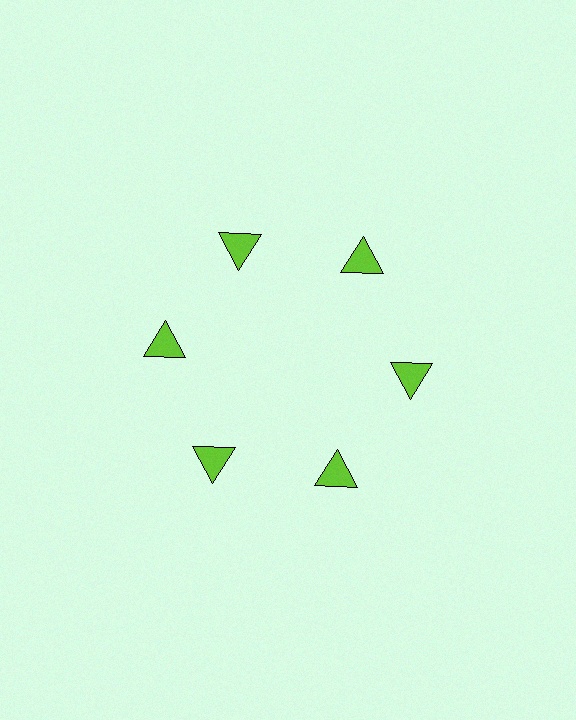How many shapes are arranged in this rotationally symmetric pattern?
There are 6 shapes, arranged in 6 groups of 1.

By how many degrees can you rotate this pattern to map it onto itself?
The pattern maps onto itself every 60 degrees of rotation.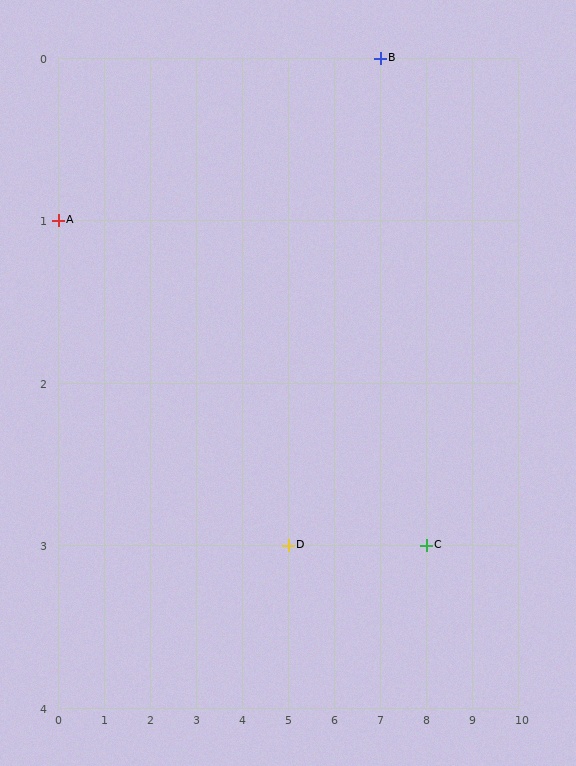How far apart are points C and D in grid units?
Points C and D are 3 columns apart.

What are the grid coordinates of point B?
Point B is at grid coordinates (7, 0).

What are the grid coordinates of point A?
Point A is at grid coordinates (0, 1).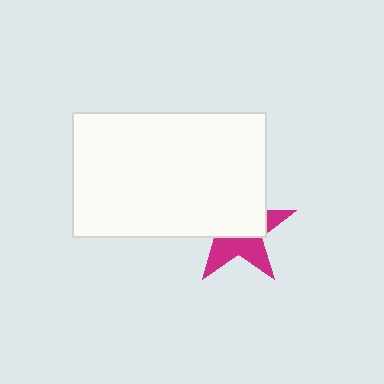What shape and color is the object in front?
The object in front is a white rectangle.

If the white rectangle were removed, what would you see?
You would see the complete magenta star.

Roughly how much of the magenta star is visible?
A small part of it is visible (roughly 43%).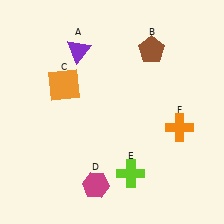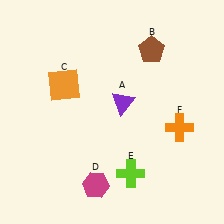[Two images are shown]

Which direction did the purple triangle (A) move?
The purple triangle (A) moved down.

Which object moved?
The purple triangle (A) moved down.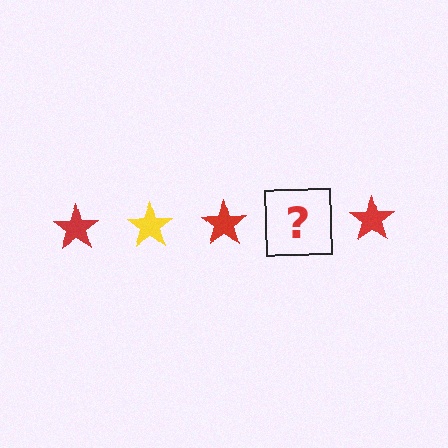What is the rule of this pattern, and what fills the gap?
The rule is that the pattern cycles through red, yellow stars. The gap should be filled with a yellow star.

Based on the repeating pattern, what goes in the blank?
The blank should be a yellow star.